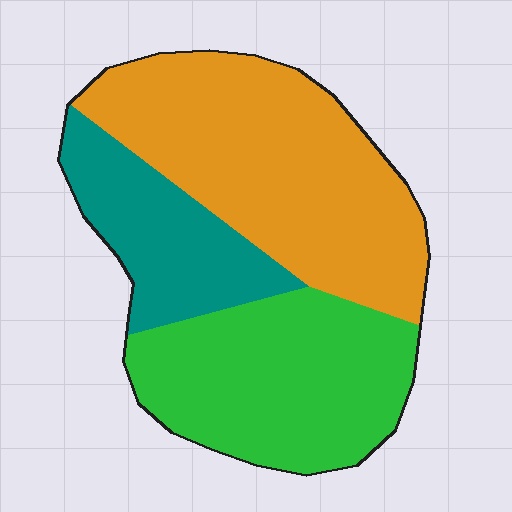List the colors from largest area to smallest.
From largest to smallest: orange, green, teal.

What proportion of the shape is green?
Green takes up about one third (1/3) of the shape.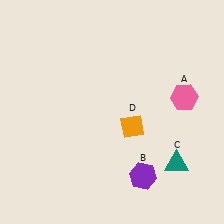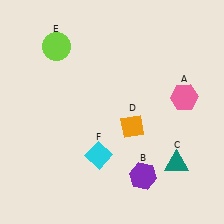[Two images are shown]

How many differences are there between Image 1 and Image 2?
There are 2 differences between the two images.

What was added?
A lime circle (E), a cyan diamond (F) were added in Image 2.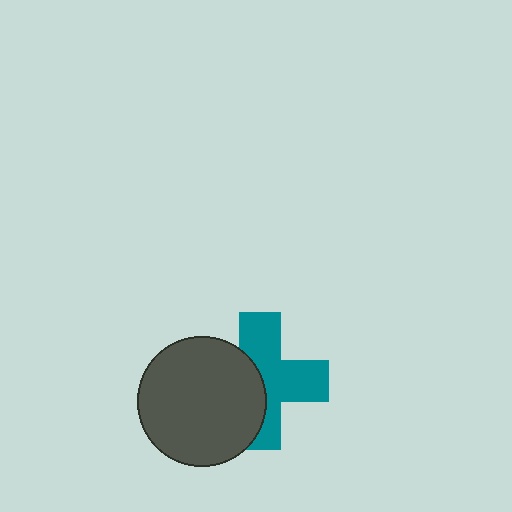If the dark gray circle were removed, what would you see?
You would see the complete teal cross.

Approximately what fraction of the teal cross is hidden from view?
Roughly 41% of the teal cross is hidden behind the dark gray circle.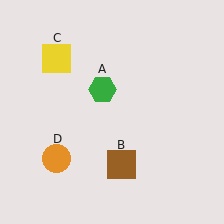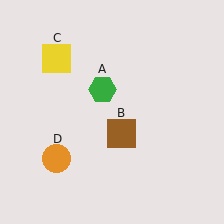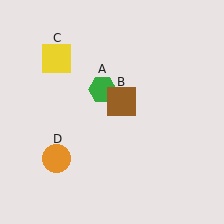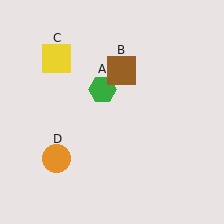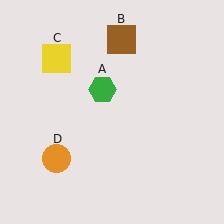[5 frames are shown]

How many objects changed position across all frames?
1 object changed position: brown square (object B).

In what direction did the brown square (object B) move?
The brown square (object B) moved up.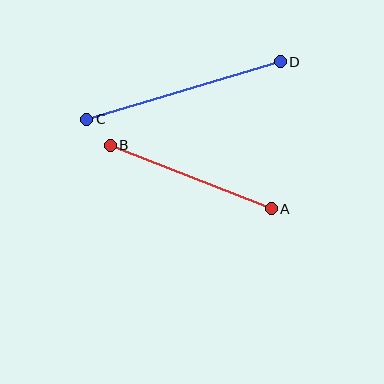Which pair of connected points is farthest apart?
Points C and D are farthest apart.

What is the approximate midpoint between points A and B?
The midpoint is at approximately (191, 177) pixels.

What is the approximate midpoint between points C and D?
The midpoint is at approximately (184, 91) pixels.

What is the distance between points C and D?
The distance is approximately 202 pixels.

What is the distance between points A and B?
The distance is approximately 173 pixels.